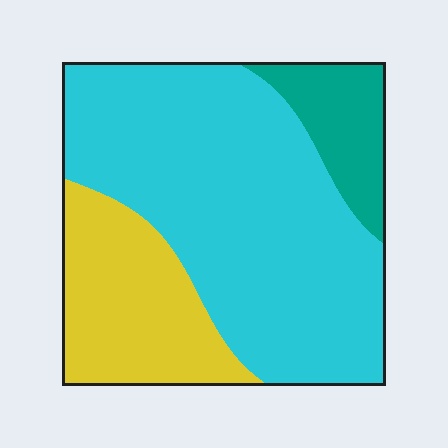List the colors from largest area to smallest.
From largest to smallest: cyan, yellow, teal.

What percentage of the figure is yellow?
Yellow covers about 25% of the figure.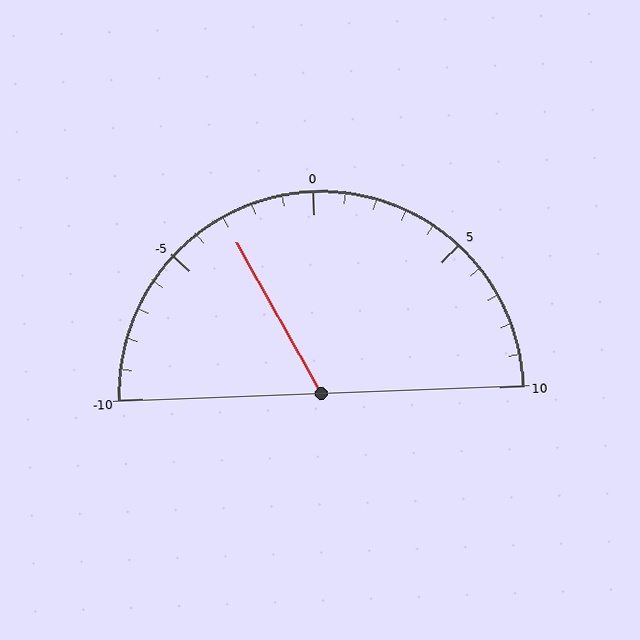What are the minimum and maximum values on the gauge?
The gauge ranges from -10 to 10.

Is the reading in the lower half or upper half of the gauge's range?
The reading is in the lower half of the range (-10 to 10).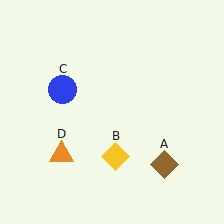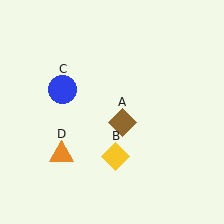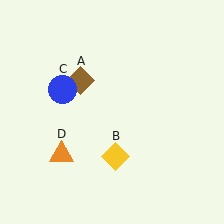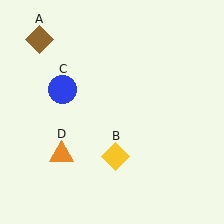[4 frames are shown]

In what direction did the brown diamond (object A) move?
The brown diamond (object A) moved up and to the left.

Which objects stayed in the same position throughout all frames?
Yellow diamond (object B) and blue circle (object C) and orange triangle (object D) remained stationary.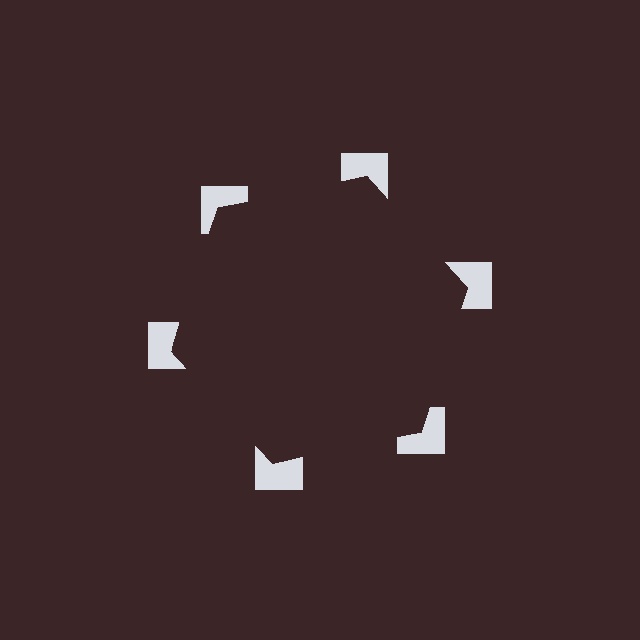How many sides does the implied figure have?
6 sides.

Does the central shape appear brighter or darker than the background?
It typically appears slightly darker than the background, even though no actual brightness change is drawn.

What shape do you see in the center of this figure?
An illusory hexagon — its edges are inferred from the aligned wedge cuts in the notched squares, not physically drawn.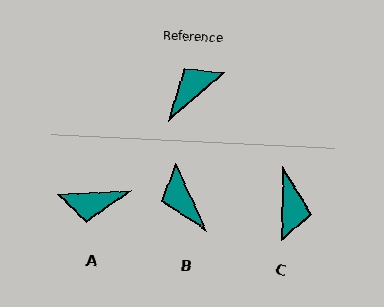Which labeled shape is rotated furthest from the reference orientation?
A, about 141 degrees away.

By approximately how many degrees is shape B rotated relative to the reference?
Approximately 73 degrees counter-clockwise.